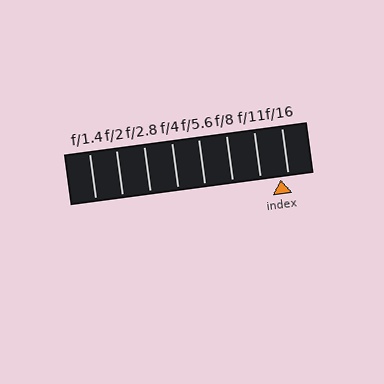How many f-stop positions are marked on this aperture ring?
There are 8 f-stop positions marked.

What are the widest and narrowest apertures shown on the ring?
The widest aperture shown is f/1.4 and the narrowest is f/16.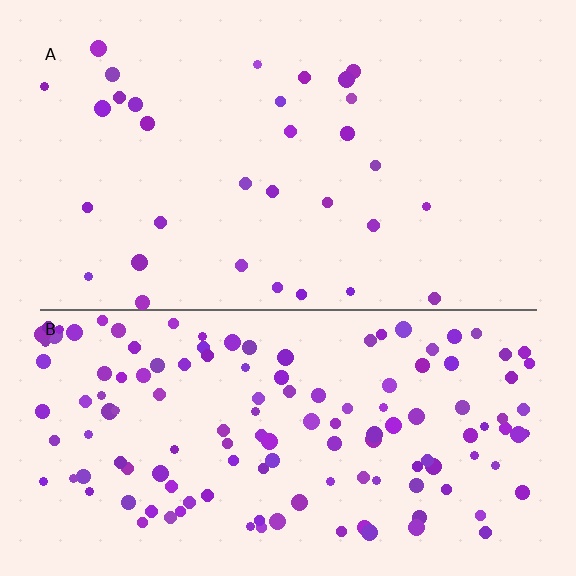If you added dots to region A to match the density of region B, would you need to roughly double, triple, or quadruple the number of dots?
Approximately quadruple.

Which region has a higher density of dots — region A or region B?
B (the bottom).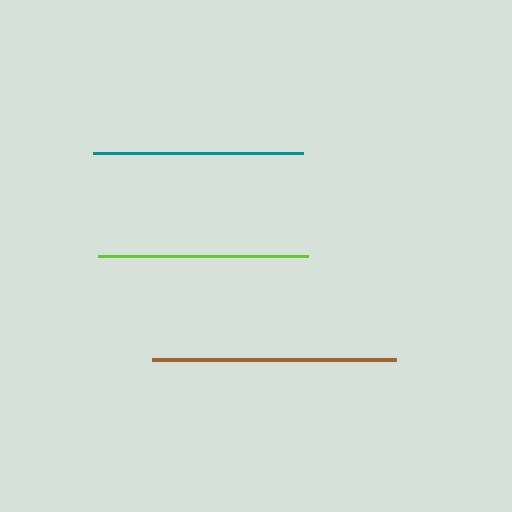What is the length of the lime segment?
The lime segment is approximately 210 pixels long.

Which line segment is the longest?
The brown line is the longest at approximately 244 pixels.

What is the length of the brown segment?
The brown segment is approximately 244 pixels long.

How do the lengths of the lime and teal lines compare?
The lime and teal lines are approximately the same length.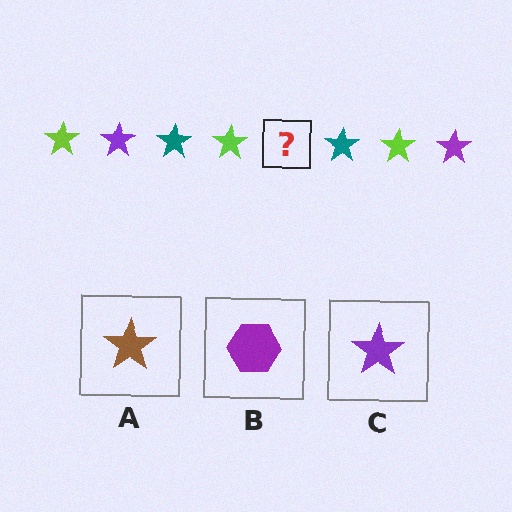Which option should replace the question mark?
Option C.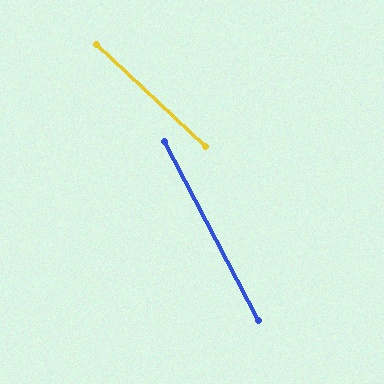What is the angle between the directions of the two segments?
Approximately 19 degrees.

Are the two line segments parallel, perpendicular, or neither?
Neither parallel nor perpendicular — they differ by about 19°.